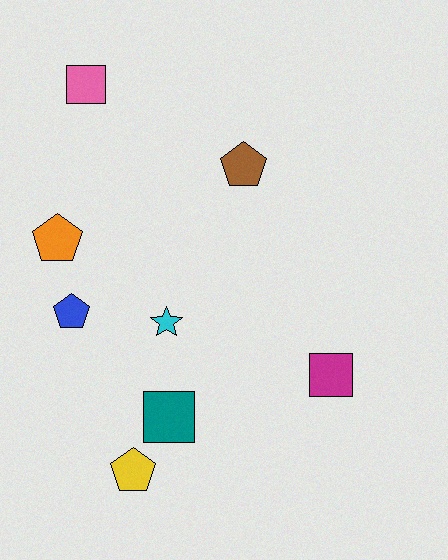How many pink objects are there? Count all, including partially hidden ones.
There is 1 pink object.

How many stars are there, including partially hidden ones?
There is 1 star.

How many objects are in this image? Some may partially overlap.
There are 8 objects.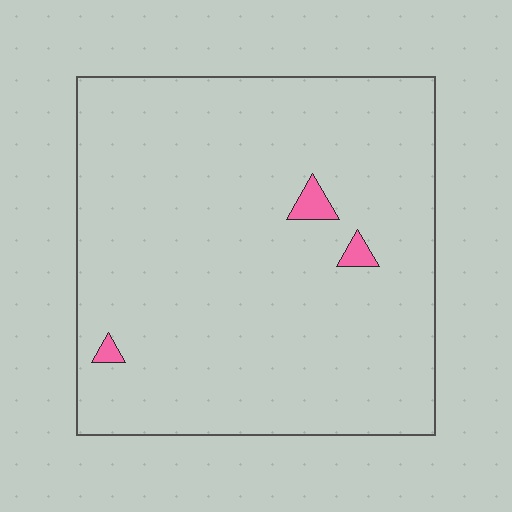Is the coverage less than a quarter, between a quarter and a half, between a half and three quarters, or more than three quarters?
Less than a quarter.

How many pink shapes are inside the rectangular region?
3.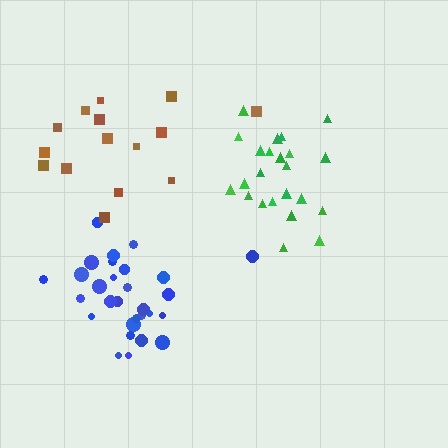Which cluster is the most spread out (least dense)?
Brown.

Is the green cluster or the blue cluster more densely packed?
Blue.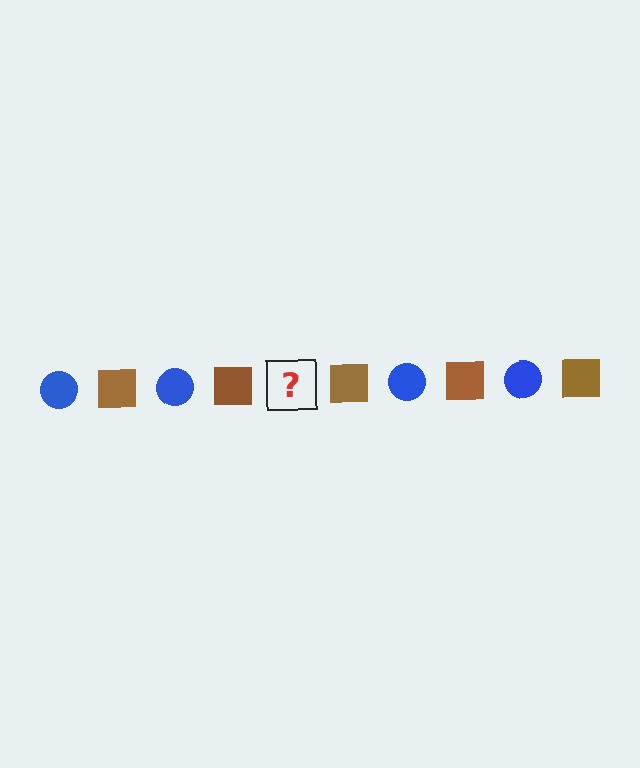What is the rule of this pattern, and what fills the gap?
The rule is that the pattern alternates between blue circle and brown square. The gap should be filled with a blue circle.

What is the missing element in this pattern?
The missing element is a blue circle.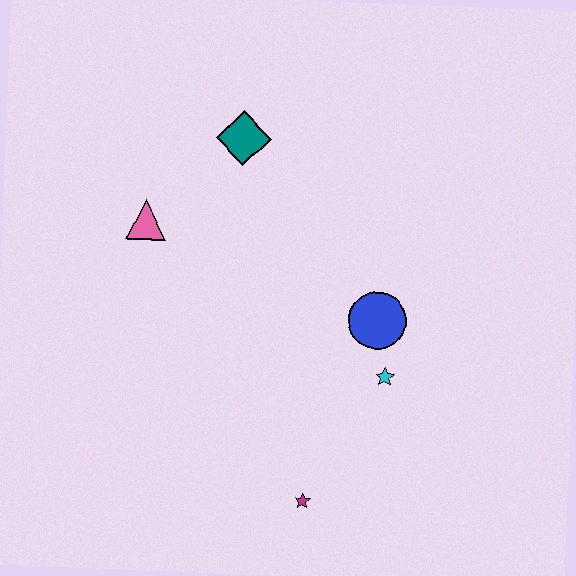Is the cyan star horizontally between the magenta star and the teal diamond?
No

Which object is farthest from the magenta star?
The teal diamond is farthest from the magenta star.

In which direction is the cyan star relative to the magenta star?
The cyan star is above the magenta star.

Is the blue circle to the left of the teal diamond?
No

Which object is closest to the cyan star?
The blue circle is closest to the cyan star.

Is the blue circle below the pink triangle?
Yes